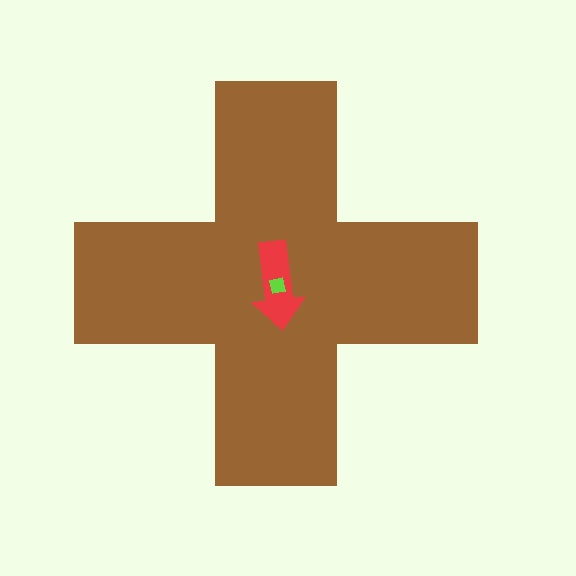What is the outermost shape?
The brown cross.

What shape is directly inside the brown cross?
The red arrow.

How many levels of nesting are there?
3.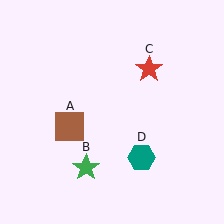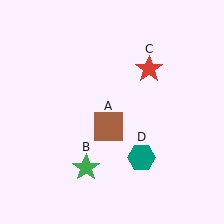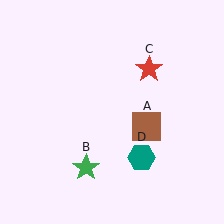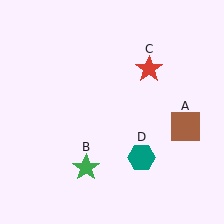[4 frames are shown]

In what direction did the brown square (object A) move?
The brown square (object A) moved right.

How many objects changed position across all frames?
1 object changed position: brown square (object A).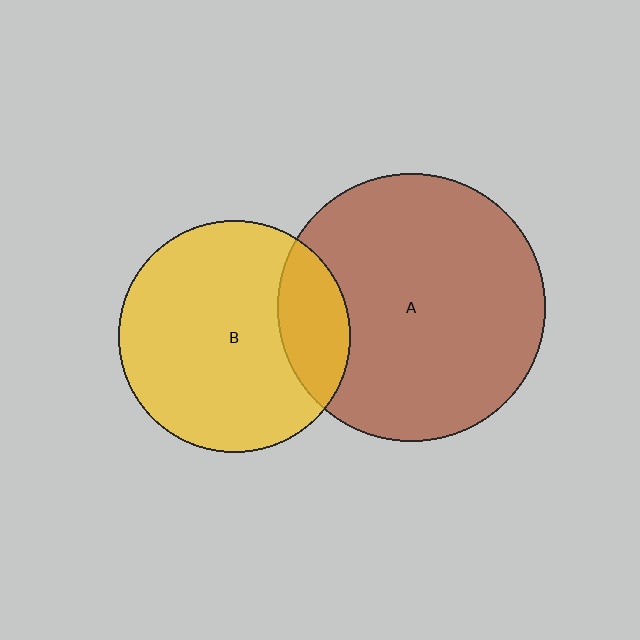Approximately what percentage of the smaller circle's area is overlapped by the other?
Approximately 20%.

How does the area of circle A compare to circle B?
Approximately 1.3 times.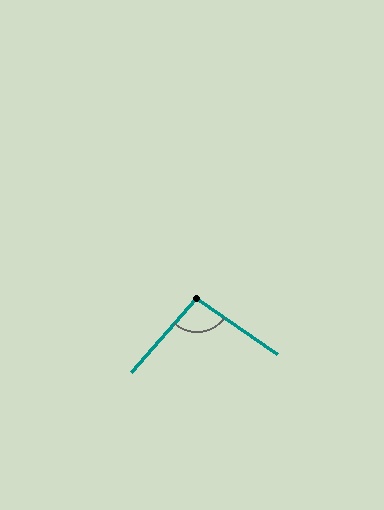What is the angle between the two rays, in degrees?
Approximately 96 degrees.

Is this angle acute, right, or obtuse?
It is obtuse.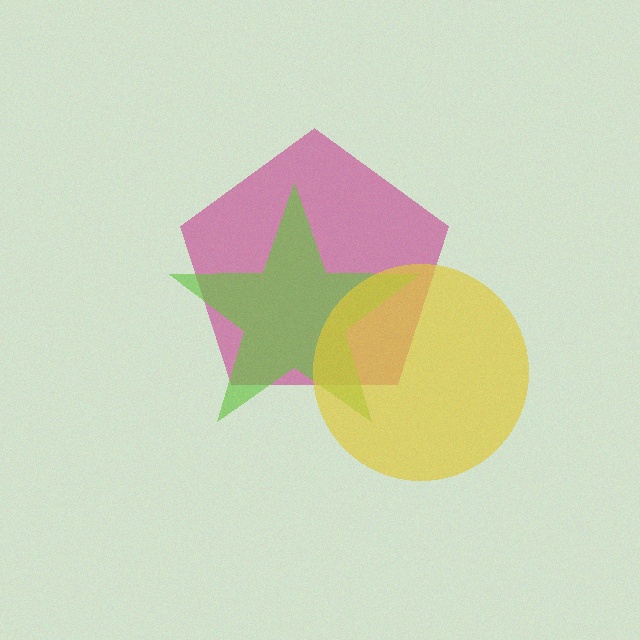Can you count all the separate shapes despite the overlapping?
Yes, there are 3 separate shapes.